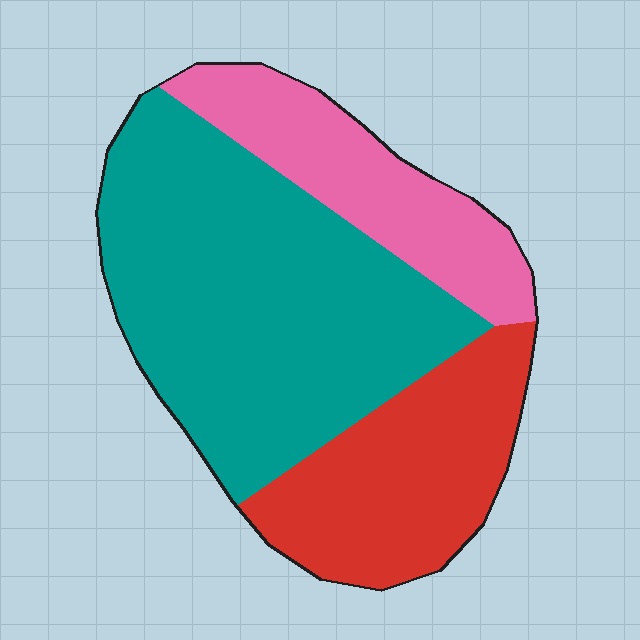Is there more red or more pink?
Red.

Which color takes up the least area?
Pink, at roughly 20%.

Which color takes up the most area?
Teal, at roughly 55%.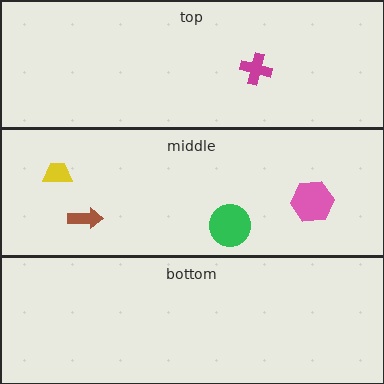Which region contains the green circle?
The middle region.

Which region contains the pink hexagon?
The middle region.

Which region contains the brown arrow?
The middle region.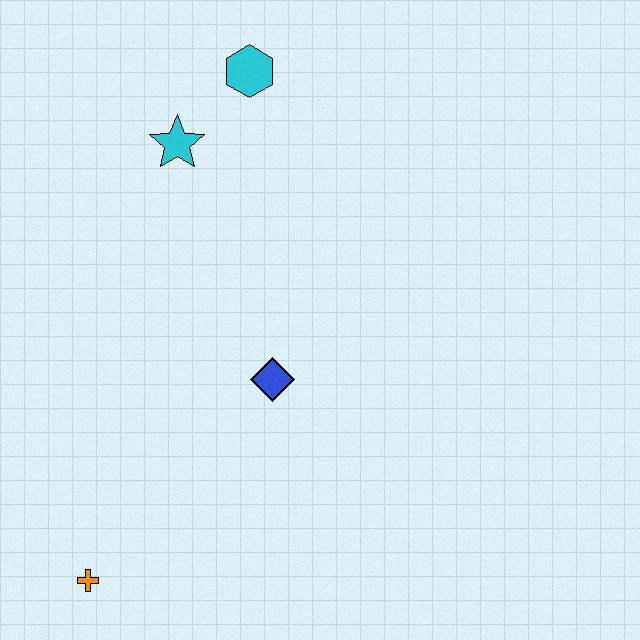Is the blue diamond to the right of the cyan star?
Yes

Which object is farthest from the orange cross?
The cyan hexagon is farthest from the orange cross.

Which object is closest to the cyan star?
The cyan hexagon is closest to the cyan star.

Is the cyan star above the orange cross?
Yes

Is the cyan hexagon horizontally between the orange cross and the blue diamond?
Yes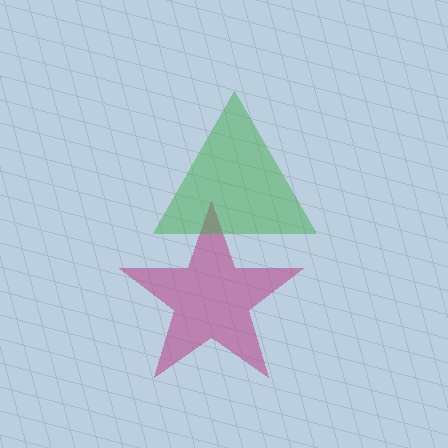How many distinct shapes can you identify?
There are 2 distinct shapes: a magenta star, a green triangle.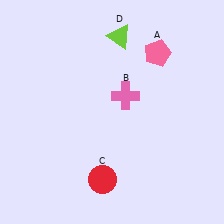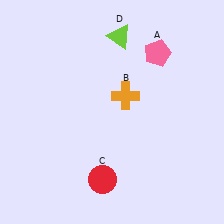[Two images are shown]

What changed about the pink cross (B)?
In Image 1, B is pink. In Image 2, it changed to orange.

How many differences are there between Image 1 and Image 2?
There is 1 difference between the two images.